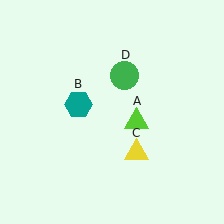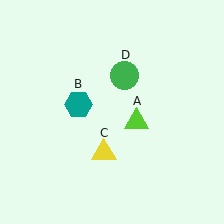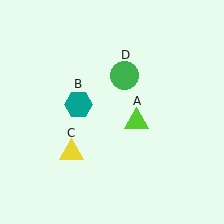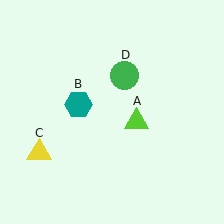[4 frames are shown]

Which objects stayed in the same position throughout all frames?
Lime triangle (object A) and teal hexagon (object B) and green circle (object D) remained stationary.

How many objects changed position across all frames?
1 object changed position: yellow triangle (object C).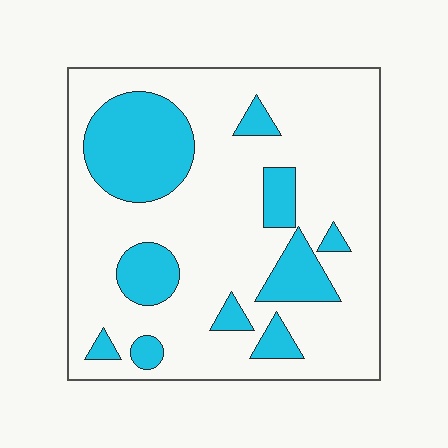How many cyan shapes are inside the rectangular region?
10.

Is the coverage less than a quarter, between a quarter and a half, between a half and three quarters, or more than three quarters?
Less than a quarter.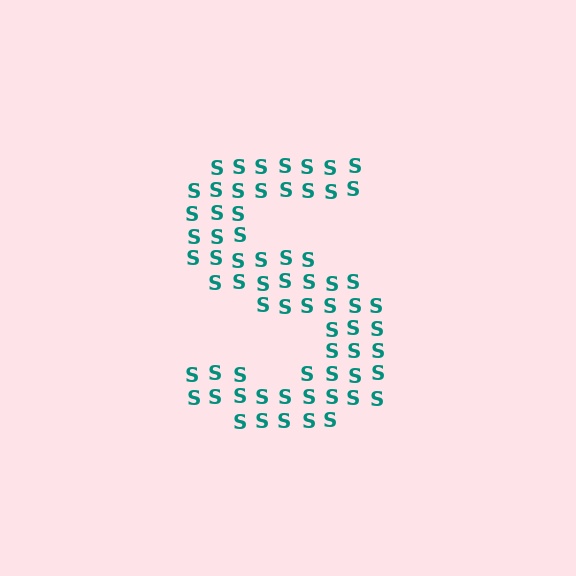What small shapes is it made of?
It is made of small letter S's.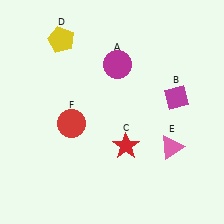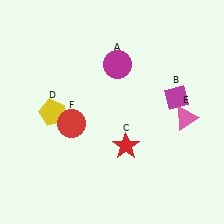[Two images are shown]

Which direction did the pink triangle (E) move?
The pink triangle (E) moved up.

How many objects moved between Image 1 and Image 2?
2 objects moved between the two images.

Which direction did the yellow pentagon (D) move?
The yellow pentagon (D) moved down.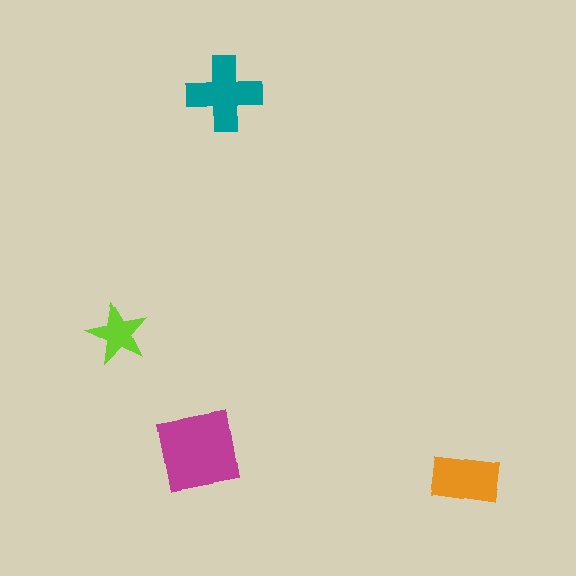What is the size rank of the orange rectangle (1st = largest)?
3rd.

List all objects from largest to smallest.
The magenta square, the teal cross, the orange rectangle, the lime star.